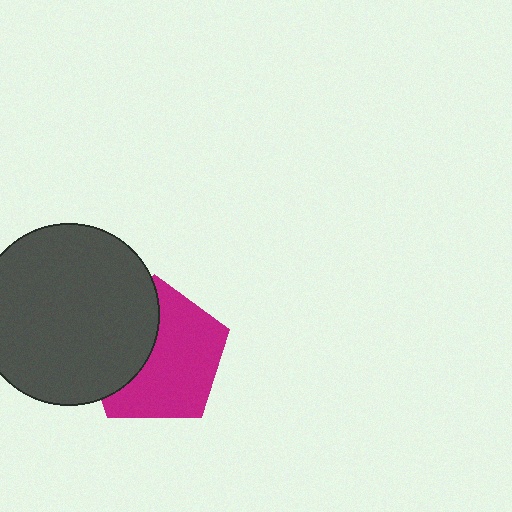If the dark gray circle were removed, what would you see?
You would see the complete magenta pentagon.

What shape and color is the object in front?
The object in front is a dark gray circle.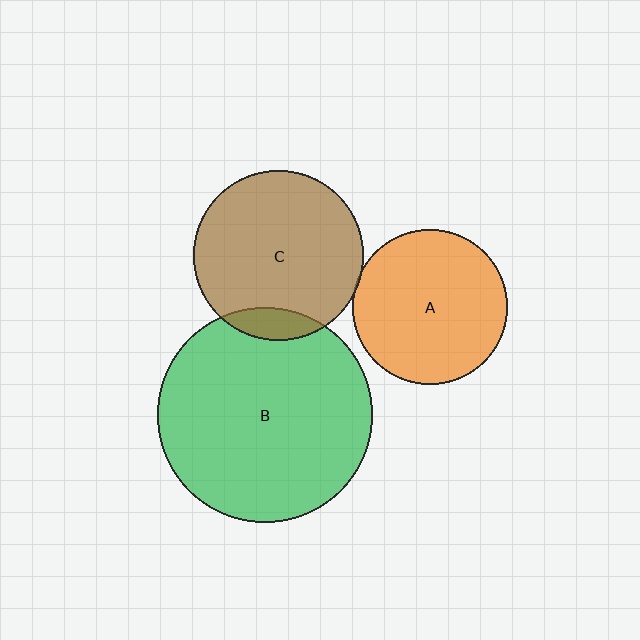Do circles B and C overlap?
Yes.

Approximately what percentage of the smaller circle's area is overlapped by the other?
Approximately 10%.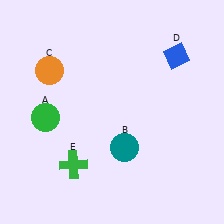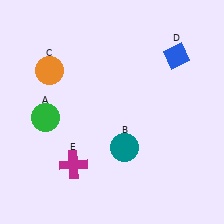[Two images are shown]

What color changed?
The cross (E) changed from green in Image 1 to magenta in Image 2.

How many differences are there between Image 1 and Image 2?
There is 1 difference between the two images.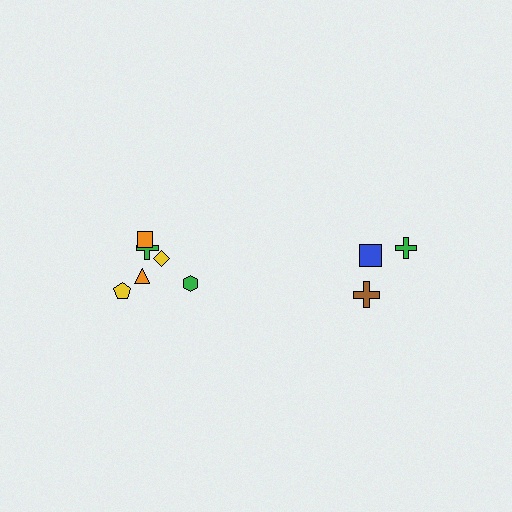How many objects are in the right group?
There are 3 objects.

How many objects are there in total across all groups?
There are 9 objects.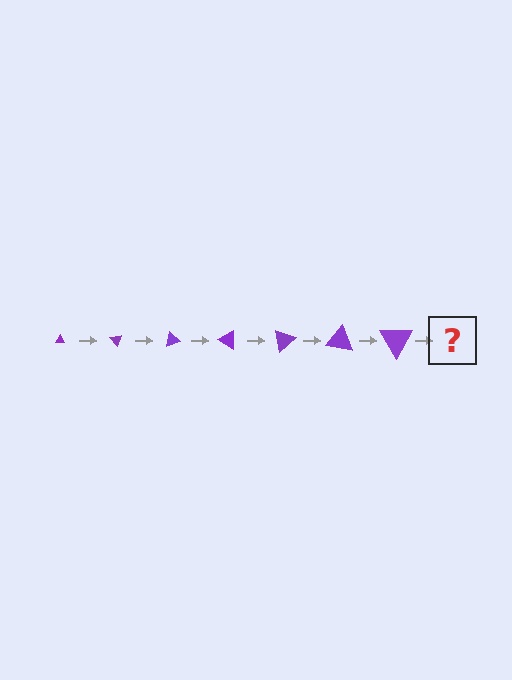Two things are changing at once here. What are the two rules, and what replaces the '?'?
The two rules are that the triangle grows larger each step and it rotates 50 degrees each step. The '?' should be a triangle, larger than the previous one and rotated 350 degrees from the start.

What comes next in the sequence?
The next element should be a triangle, larger than the previous one and rotated 350 degrees from the start.